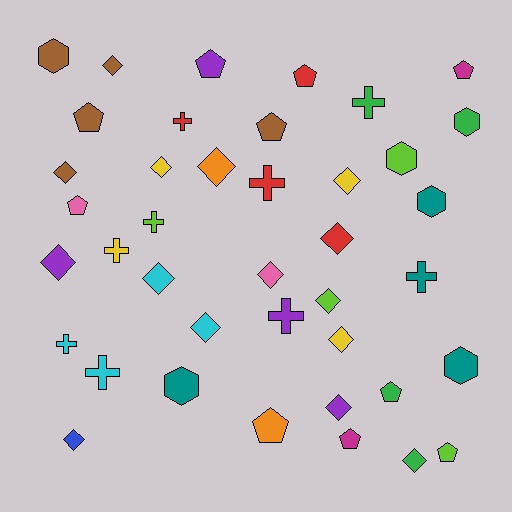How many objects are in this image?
There are 40 objects.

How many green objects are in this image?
There are 4 green objects.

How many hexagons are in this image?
There are 6 hexagons.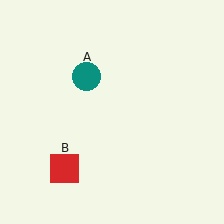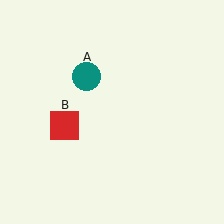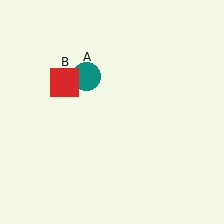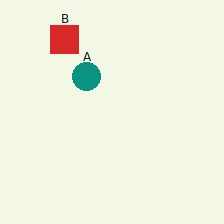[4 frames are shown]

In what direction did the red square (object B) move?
The red square (object B) moved up.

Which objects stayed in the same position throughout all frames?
Teal circle (object A) remained stationary.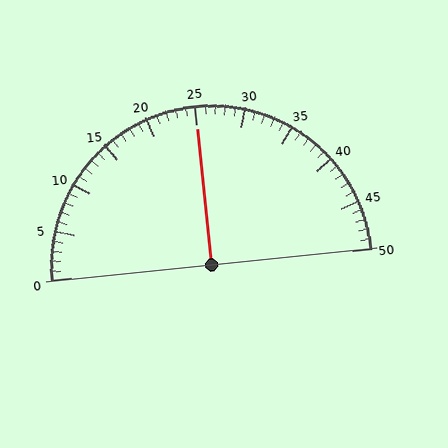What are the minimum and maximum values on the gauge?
The gauge ranges from 0 to 50.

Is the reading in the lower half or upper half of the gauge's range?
The reading is in the upper half of the range (0 to 50).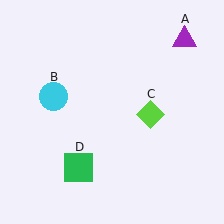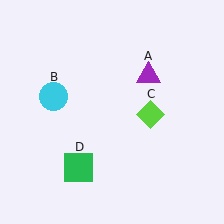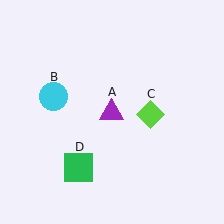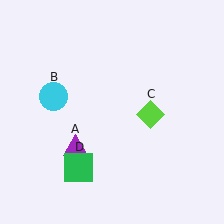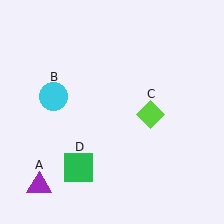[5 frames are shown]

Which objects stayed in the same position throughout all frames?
Cyan circle (object B) and lime diamond (object C) and green square (object D) remained stationary.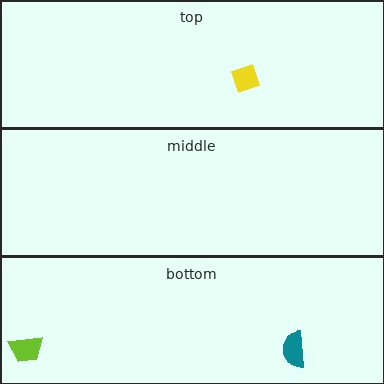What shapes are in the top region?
The yellow diamond.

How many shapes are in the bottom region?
2.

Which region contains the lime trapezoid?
The bottom region.